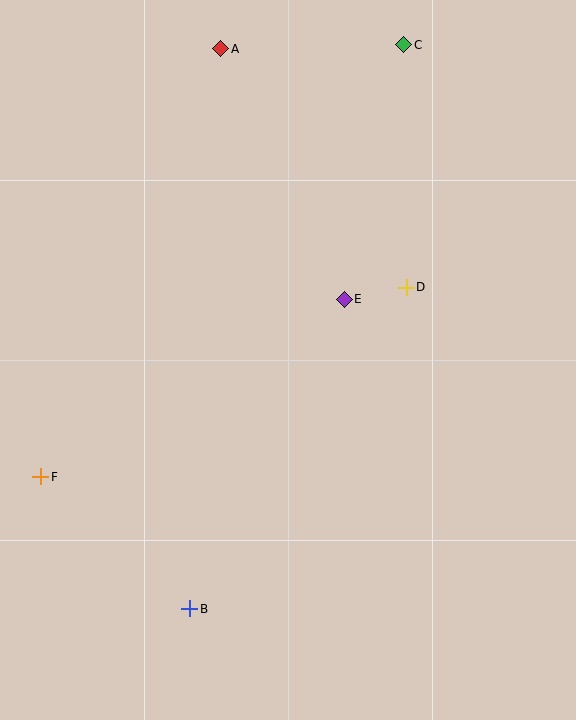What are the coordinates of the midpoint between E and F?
The midpoint between E and F is at (193, 388).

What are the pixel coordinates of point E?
Point E is at (344, 299).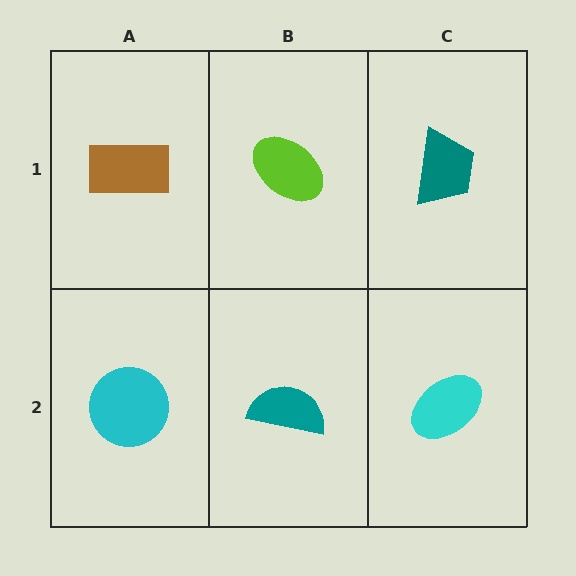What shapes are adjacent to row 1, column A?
A cyan circle (row 2, column A), a lime ellipse (row 1, column B).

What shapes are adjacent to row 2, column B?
A lime ellipse (row 1, column B), a cyan circle (row 2, column A), a cyan ellipse (row 2, column C).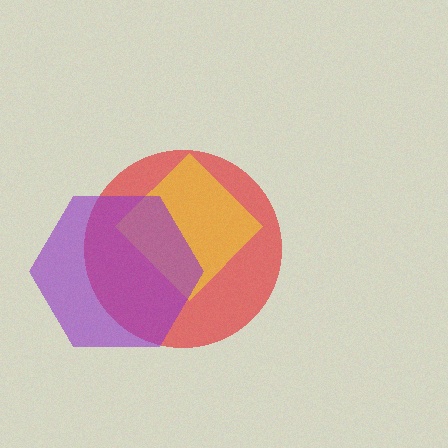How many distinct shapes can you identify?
There are 3 distinct shapes: a red circle, a yellow diamond, a purple hexagon.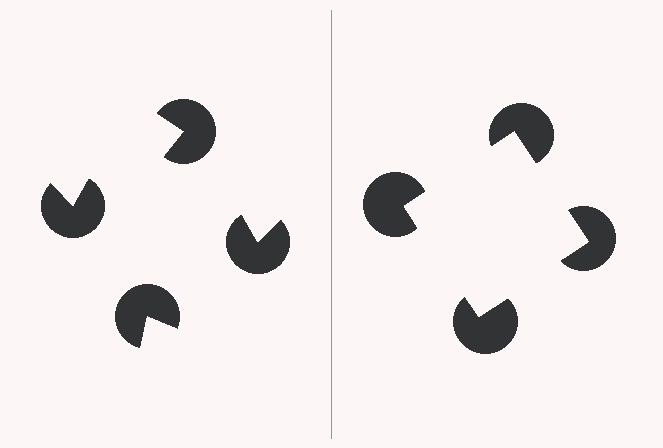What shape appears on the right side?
An illusory square.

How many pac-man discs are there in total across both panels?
8 — 4 on each side.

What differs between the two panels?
The pac-man discs are positioned identically on both sides; only the wedge orientations differ. On the right they align to a square; on the left they are misaligned.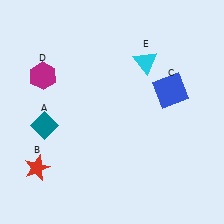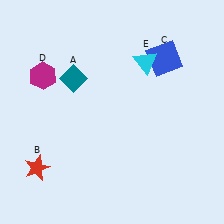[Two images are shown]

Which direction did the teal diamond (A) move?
The teal diamond (A) moved up.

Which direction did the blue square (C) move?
The blue square (C) moved up.